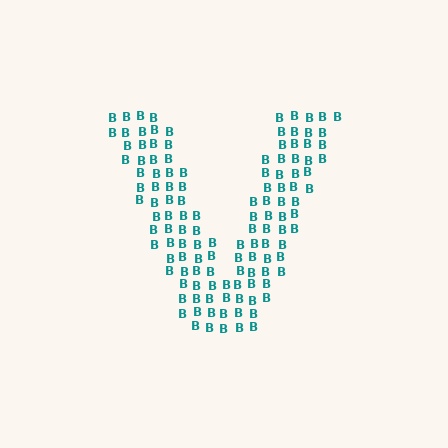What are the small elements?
The small elements are letter B's.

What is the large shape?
The large shape is the letter V.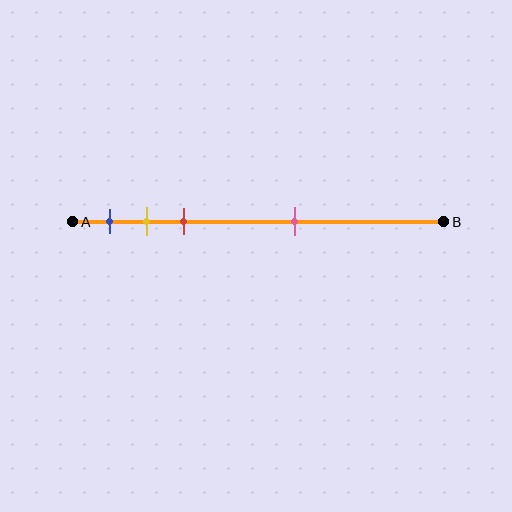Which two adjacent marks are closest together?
The yellow and red marks are the closest adjacent pair.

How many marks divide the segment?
There are 4 marks dividing the segment.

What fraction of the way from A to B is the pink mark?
The pink mark is approximately 60% (0.6) of the way from A to B.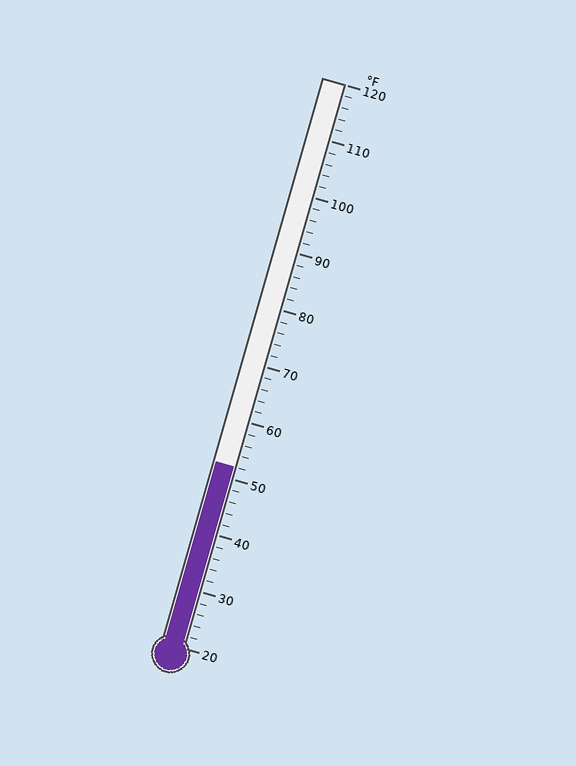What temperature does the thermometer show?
The thermometer shows approximately 52°F.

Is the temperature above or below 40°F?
The temperature is above 40°F.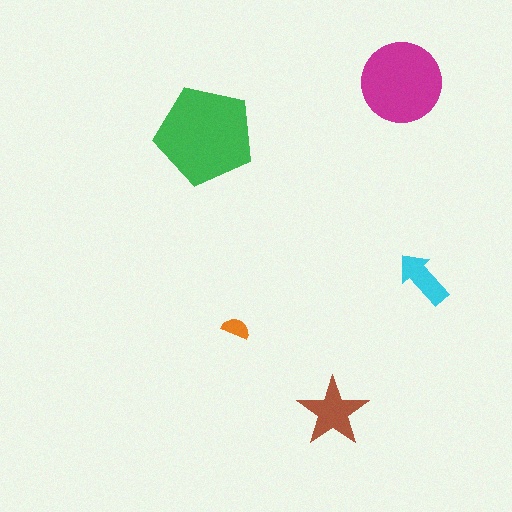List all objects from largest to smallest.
The green pentagon, the magenta circle, the brown star, the cyan arrow, the orange semicircle.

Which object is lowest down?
The brown star is bottommost.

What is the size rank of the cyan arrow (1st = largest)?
4th.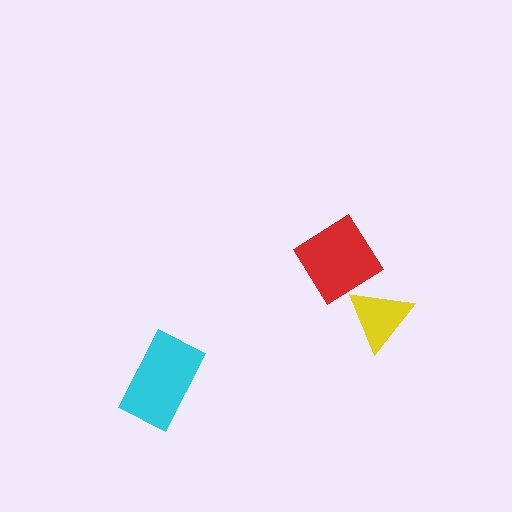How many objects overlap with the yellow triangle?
1 object overlaps with the yellow triangle.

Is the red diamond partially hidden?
Yes, it is partially covered by another shape.